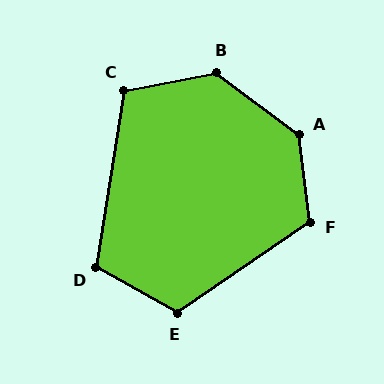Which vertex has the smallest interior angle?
C, at approximately 110 degrees.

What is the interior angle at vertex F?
Approximately 118 degrees (obtuse).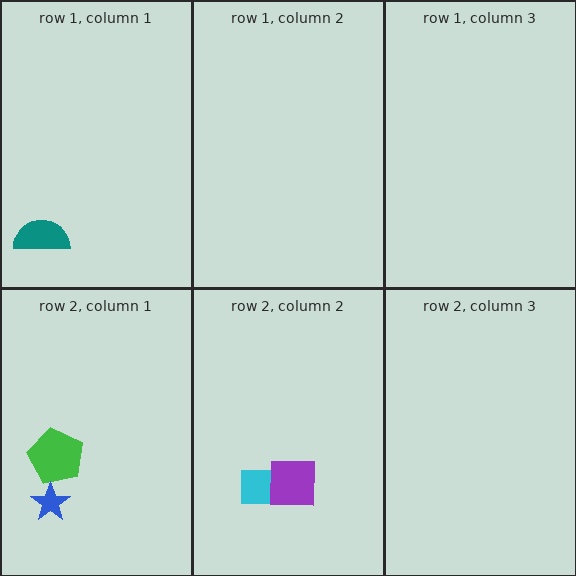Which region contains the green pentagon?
The row 2, column 1 region.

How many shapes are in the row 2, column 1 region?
2.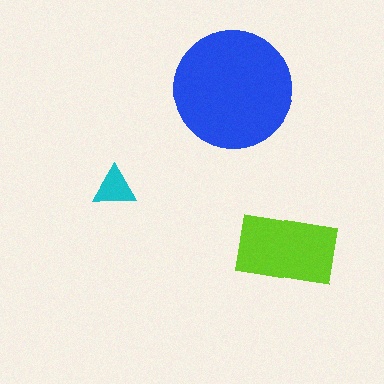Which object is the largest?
The blue circle.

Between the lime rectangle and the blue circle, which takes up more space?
The blue circle.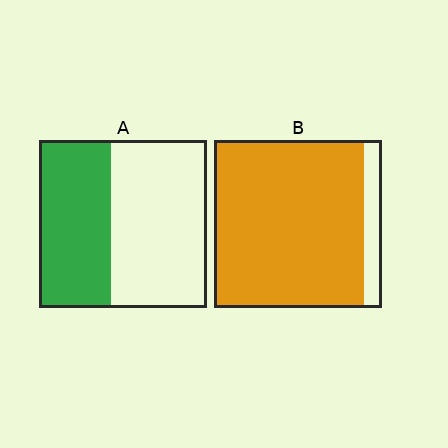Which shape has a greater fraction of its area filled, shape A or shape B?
Shape B.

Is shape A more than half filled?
No.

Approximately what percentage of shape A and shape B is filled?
A is approximately 45% and B is approximately 90%.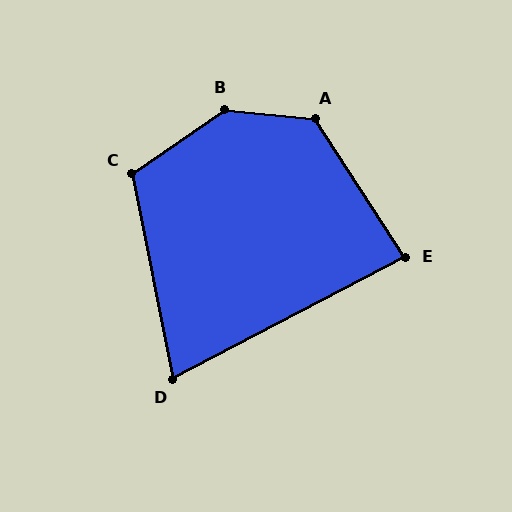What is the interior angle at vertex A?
Approximately 129 degrees (obtuse).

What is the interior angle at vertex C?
Approximately 113 degrees (obtuse).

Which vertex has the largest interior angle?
B, at approximately 140 degrees.